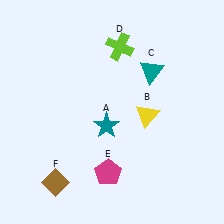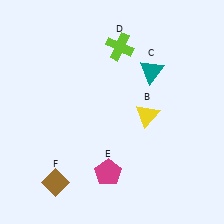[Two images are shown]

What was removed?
The teal star (A) was removed in Image 2.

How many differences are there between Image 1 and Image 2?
There is 1 difference between the two images.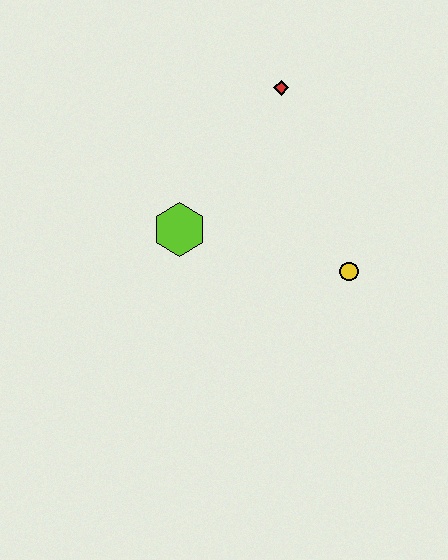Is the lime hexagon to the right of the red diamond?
No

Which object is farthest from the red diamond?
The yellow circle is farthest from the red diamond.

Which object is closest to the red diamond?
The lime hexagon is closest to the red diamond.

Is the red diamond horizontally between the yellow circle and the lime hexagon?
Yes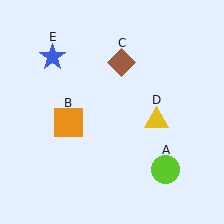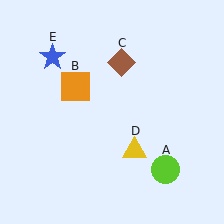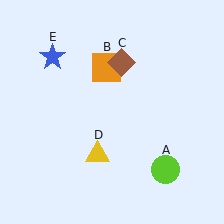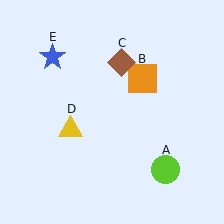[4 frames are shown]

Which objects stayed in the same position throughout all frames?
Lime circle (object A) and brown diamond (object C) and blue star (object E) remained stationary.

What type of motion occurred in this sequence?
The orange square (object B), yellow triangle (object D) rotated clockwise around the center of the scene.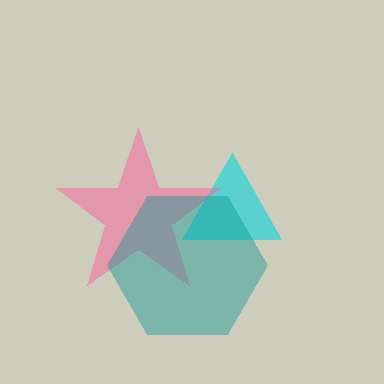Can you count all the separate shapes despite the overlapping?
Yes, there are 3 separate shapes.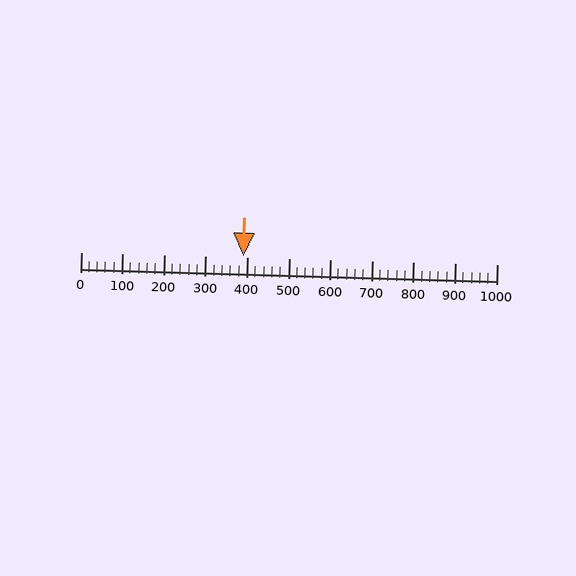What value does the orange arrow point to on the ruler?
The orange arrow points to approximately 390.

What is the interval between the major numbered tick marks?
The major tick marks are spaced 100 units apart.